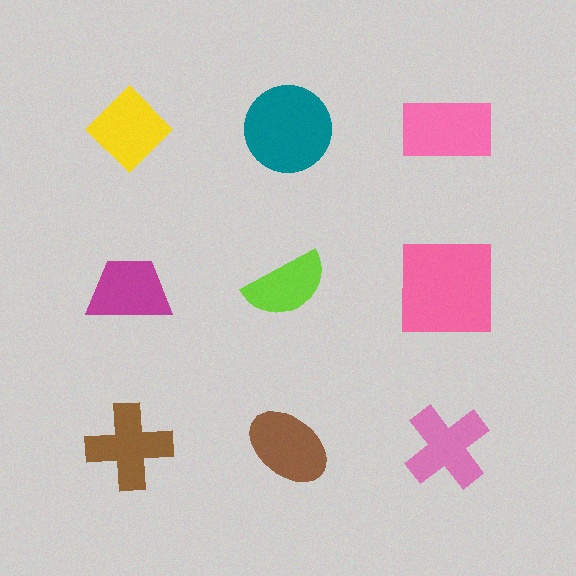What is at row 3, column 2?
A brown ellipse.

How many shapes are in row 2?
3 shapes.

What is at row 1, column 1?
A yellow diamond.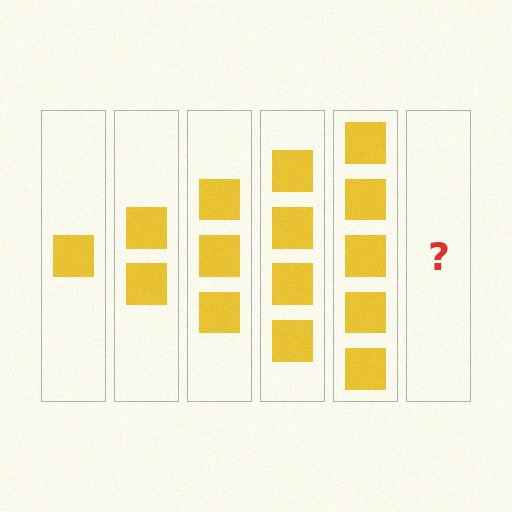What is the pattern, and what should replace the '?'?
The pattern is that each step adds one more square. The '?' should be 6 squares.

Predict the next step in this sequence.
The next step is 6 squares.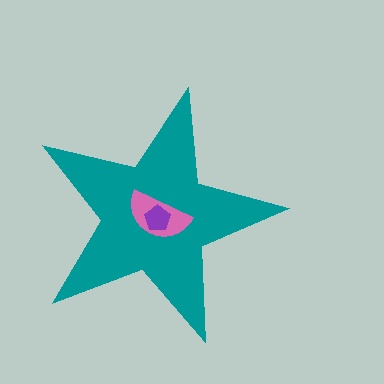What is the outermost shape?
The teal star.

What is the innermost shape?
The purple pentagon.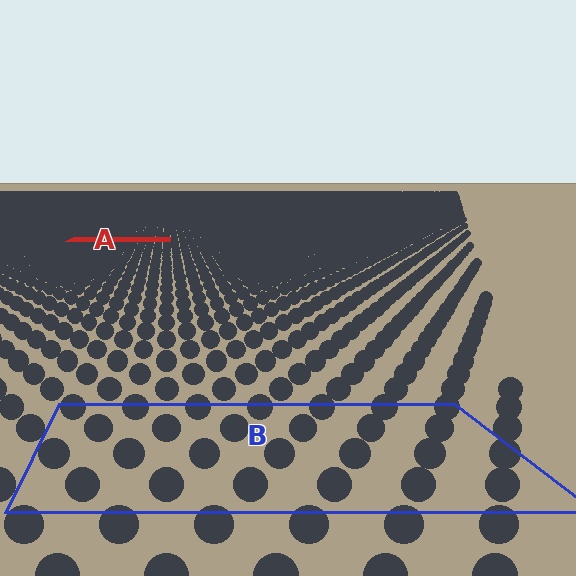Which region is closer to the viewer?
Region B is closer. The texture elements there are larger and more spread out.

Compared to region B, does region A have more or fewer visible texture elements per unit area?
Region A has more texture elements per unit area — they are packed more densely because it is farther away.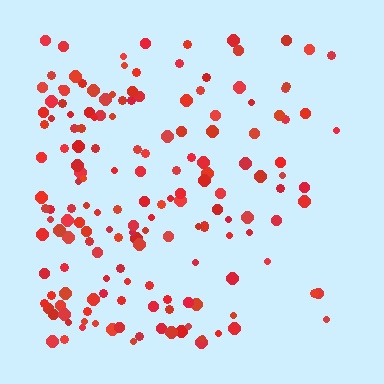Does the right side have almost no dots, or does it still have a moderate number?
Still a moderate number, just noticeably fewer than the left.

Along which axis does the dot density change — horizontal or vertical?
Horizontal.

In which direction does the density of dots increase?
From right to left, with the left side densest.